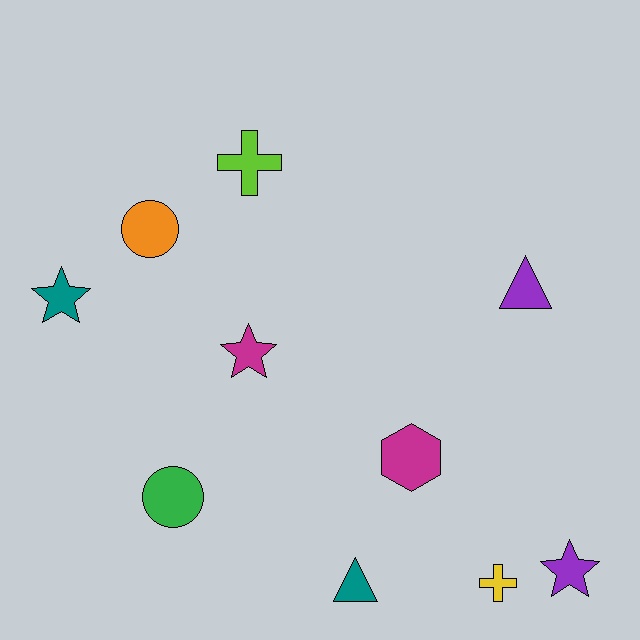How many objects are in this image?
There are 10 objects.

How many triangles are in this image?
There are 2 triangles.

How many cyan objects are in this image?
There are no cyan objects.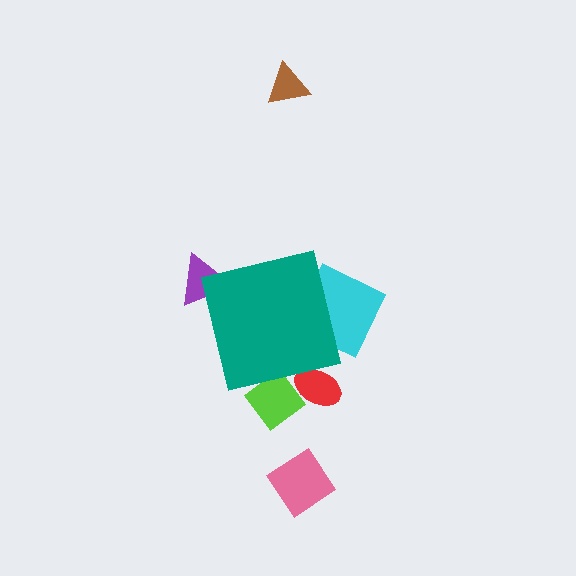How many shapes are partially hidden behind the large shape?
4 shapes are partially hidden.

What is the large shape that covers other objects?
A teal square.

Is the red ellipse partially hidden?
Yes, the red ellipse is partially hidden behind the teal square.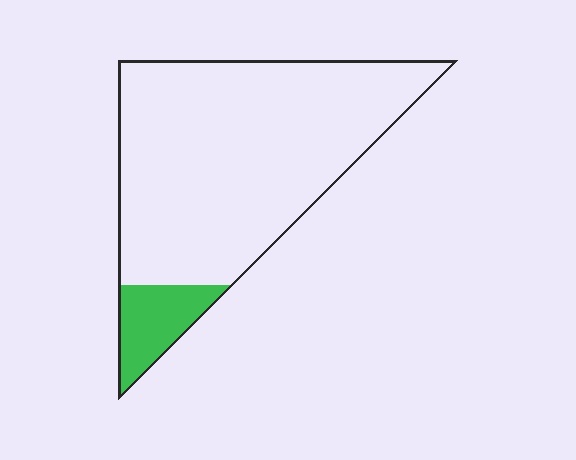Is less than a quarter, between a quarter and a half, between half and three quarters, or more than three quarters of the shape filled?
Less than a quarter.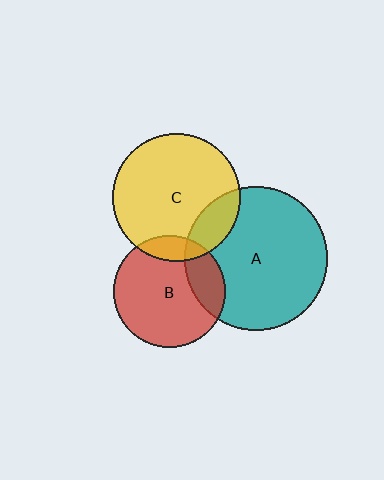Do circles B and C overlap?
Yes.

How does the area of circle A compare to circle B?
Approximately 1.6 times.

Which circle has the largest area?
Circle A (teal).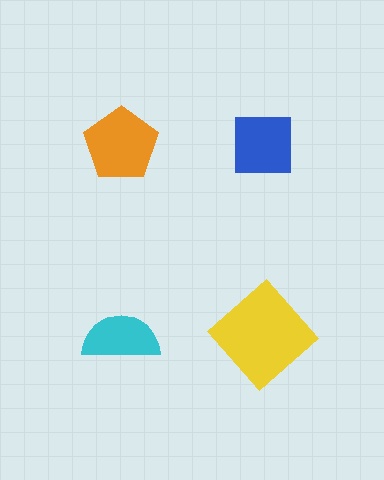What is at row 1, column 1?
An orange pentagon.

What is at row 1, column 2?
A blue square.